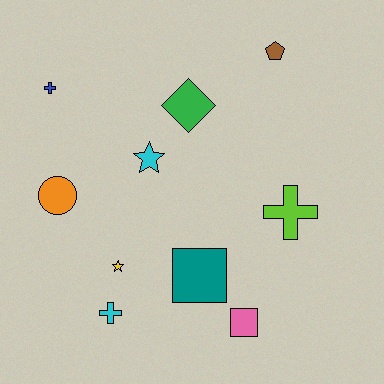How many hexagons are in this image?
There are no hexagons.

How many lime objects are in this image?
There is 1 lime object.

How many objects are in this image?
There are 10 objects.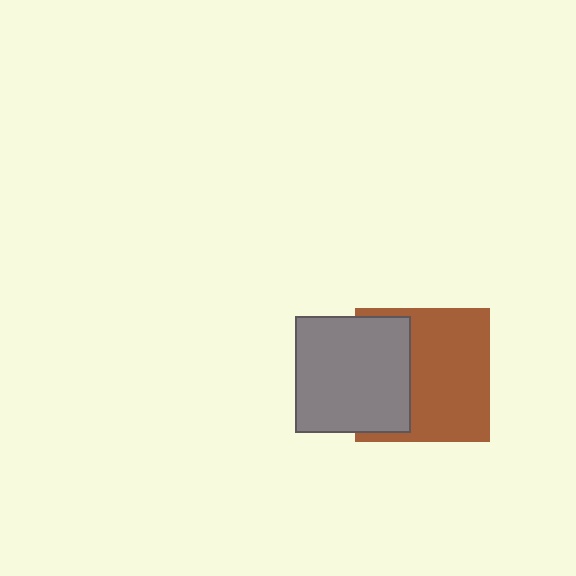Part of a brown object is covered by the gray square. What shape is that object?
It is a square.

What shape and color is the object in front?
The object in front is a gray square.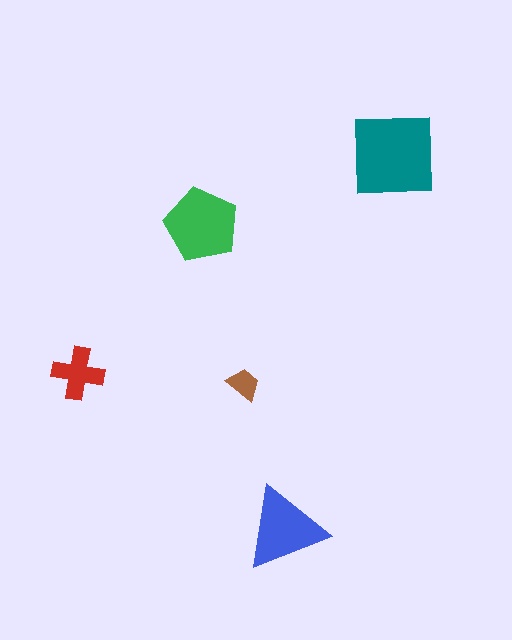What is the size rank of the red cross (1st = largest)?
4th.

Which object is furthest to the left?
The red cross is leftmost.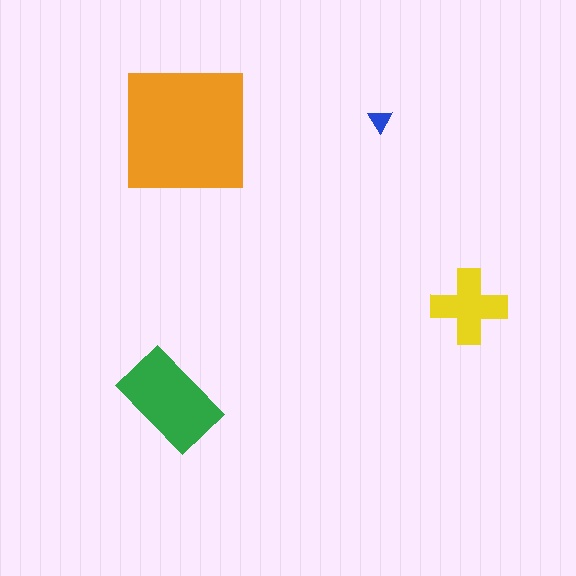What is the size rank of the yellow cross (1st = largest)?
3rd.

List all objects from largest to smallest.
The orange square, the green rectangle, the yellow cross, the blue triangle.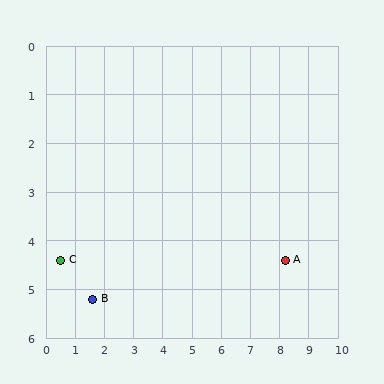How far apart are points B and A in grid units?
Points B and A are about 6.6 grid units apart.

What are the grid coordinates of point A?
Point A is at approximately (8.2, 4.4).